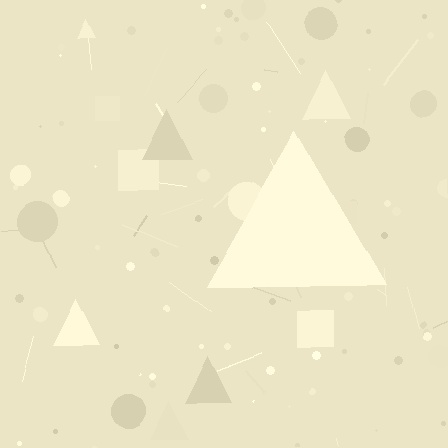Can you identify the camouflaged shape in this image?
The camouflaged shape is a triangle.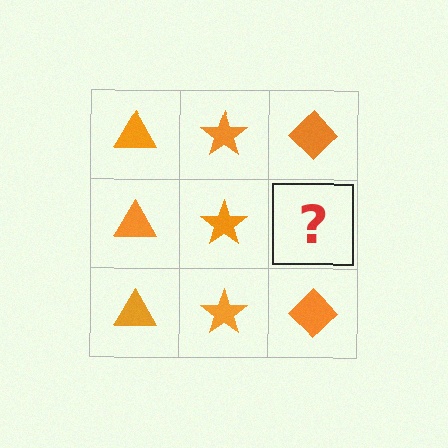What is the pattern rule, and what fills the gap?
The rule is that each column has a consistent shape. The gap should be filled with an orange diamond.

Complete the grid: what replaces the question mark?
The question mark should be replaced with an orange diamond.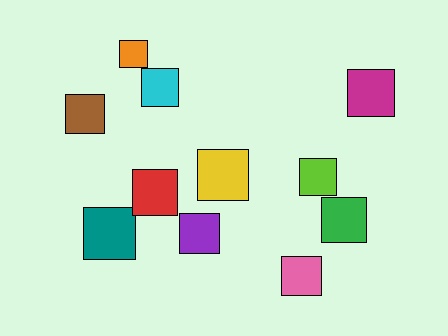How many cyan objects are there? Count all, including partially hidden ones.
There is 1 cyan object.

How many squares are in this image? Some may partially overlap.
There are 11 squares.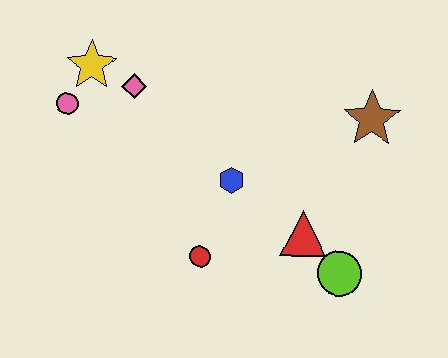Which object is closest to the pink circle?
The yellow star is closest to the pink circle.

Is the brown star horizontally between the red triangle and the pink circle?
No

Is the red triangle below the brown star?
Yes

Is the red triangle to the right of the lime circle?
No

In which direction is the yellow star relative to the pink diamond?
The yellow star is to the left of the pink diamond.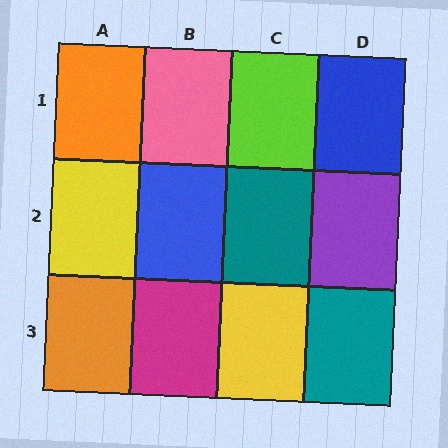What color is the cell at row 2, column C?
Teal.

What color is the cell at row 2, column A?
Yellow.